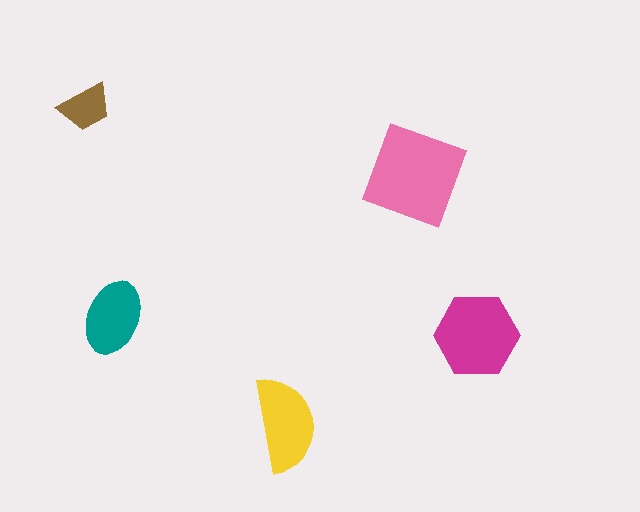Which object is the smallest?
The brown trapezoid.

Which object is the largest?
The pink diamond.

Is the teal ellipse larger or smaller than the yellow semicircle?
Smaller.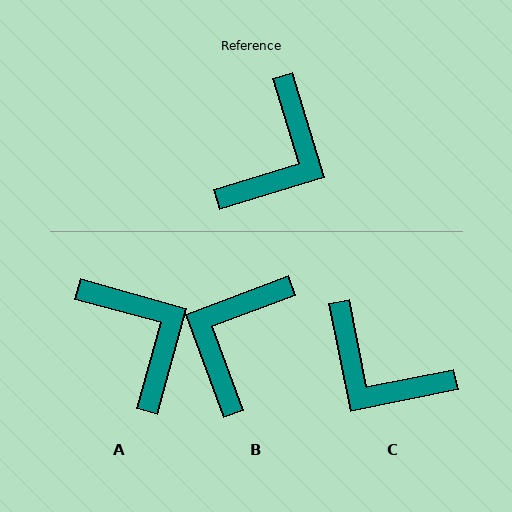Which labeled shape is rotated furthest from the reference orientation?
B, about 177 degrees away.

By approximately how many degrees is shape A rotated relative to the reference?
Approximately 58 degrees counter-clockwise.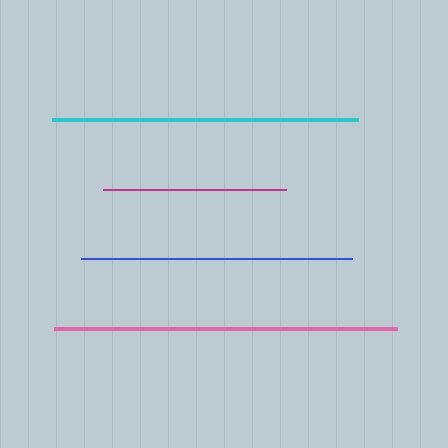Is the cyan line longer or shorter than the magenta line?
The cyan line is longer than the magenta line.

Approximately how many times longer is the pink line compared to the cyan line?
The pink line is approximately 1.1 times the length of the cyan line.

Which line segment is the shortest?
The magenta line is the shortest at approximately 183 pixels.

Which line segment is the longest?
The pink line is the longest at approximately 343 pixels.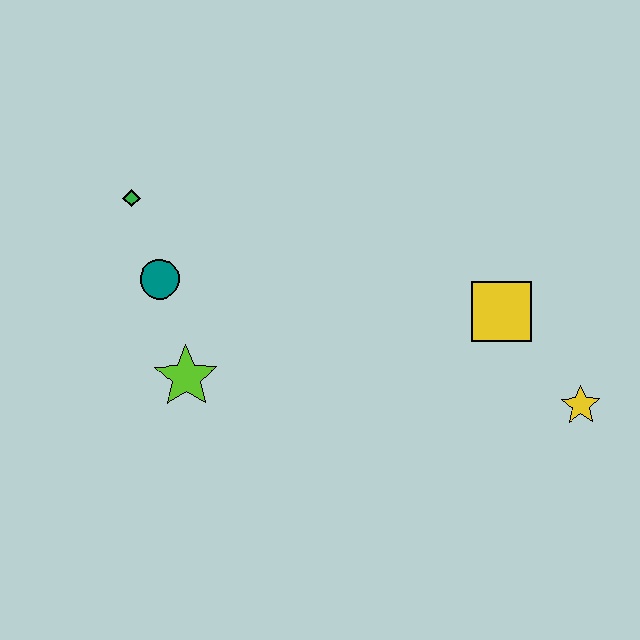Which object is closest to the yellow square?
The yellow star is closest to the yellow square.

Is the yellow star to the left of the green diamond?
No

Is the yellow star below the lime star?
Yes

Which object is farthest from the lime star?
The yellow star is farthest from the lime star.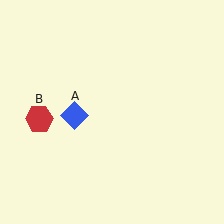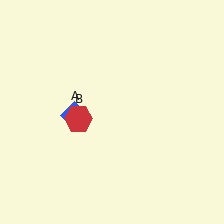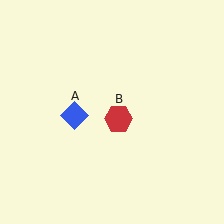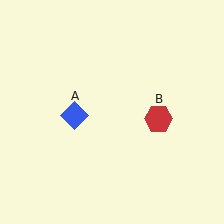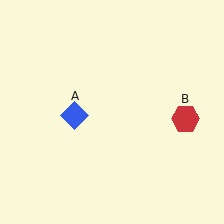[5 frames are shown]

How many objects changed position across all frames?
1 object changed position: red hexagon (object B).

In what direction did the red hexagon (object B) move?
The red hexagon (object B) moved right.